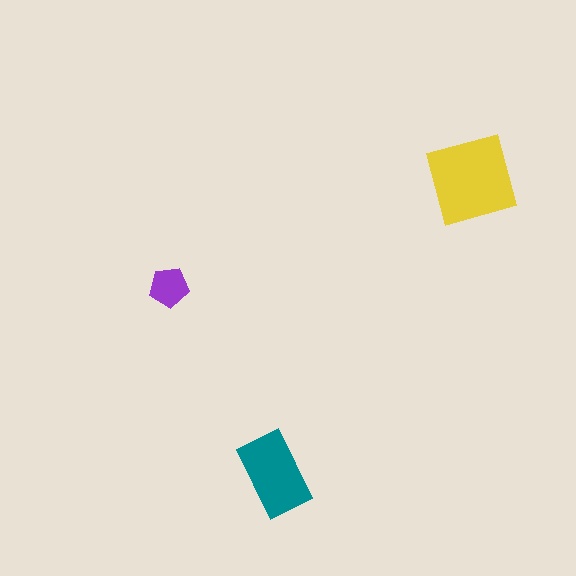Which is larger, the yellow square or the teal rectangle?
The yellow square.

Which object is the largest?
The yellow square.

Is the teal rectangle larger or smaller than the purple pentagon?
Larger.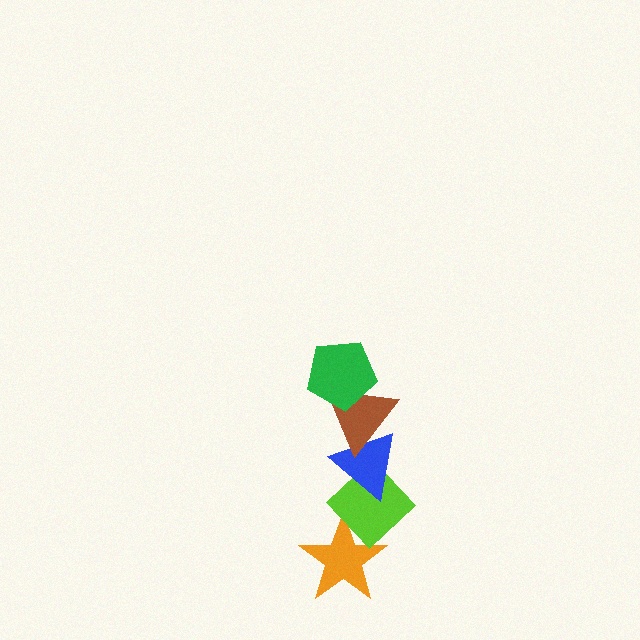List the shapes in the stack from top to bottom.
From top to bottom: the green pentagon, the brown triangle, the blue triangle, the lime diamond, the orange star.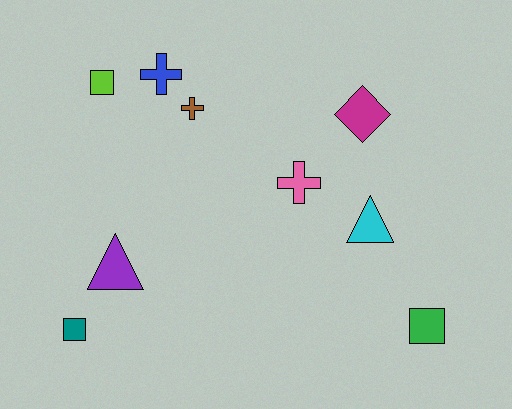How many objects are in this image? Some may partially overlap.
There are 9 objects.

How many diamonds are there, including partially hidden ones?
There is 1 diamond.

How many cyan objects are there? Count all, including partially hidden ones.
There is 1 cyan object.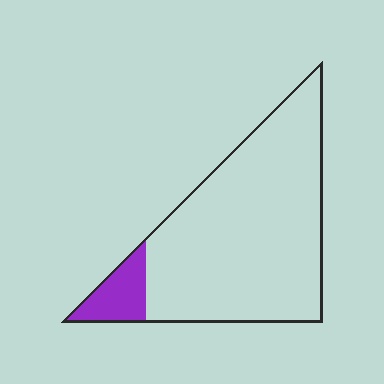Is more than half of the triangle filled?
No.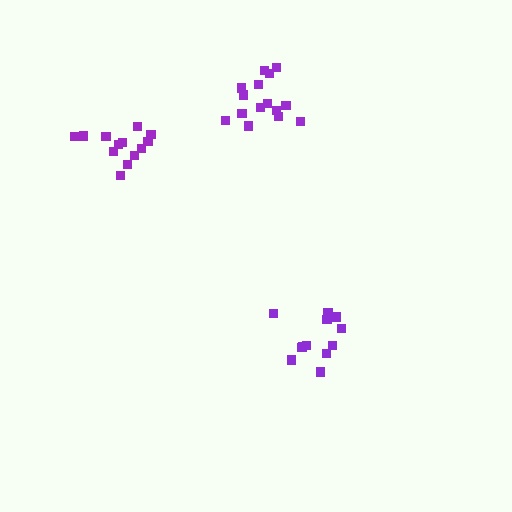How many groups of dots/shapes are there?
There are 3 groups.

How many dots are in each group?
Group 1: 12 dots, Group 2: 13 dots, Group 3: 16 dots (41 total).